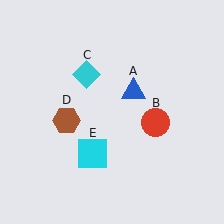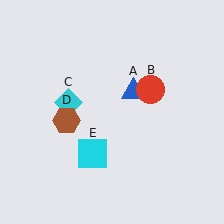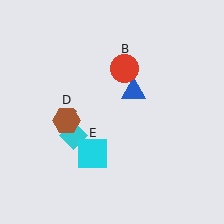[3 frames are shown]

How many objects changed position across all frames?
2 objects changed position: red circle (object B), cyan diamond (object C).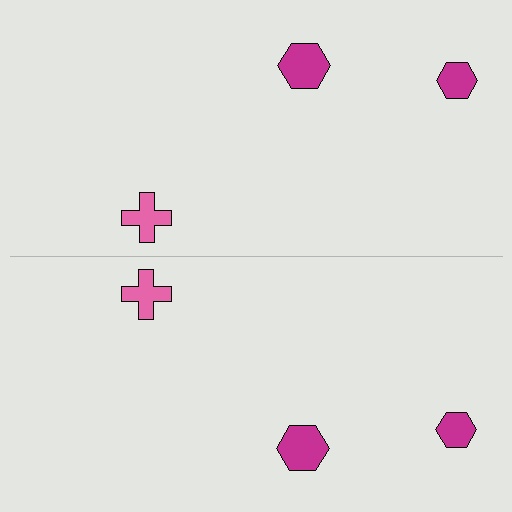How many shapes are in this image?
There are 6 shapes in this image.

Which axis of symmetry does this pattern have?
The pattern has a horizontal axis of symmetry running through the center of the image.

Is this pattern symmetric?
Yes, this pattern has bilateral (reflection) symmetry.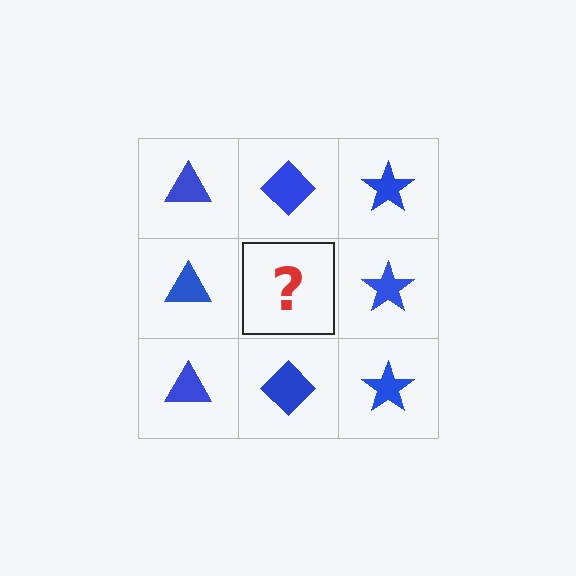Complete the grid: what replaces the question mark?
The question mark should be replaced with a blue diamond.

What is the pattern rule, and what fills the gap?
The rule is that each column has a consistent shape. The gap should be filled with a blue diamond.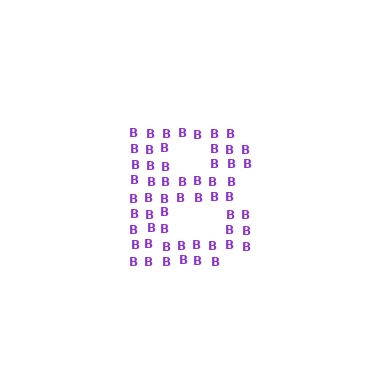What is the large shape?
The large shape is the letter B.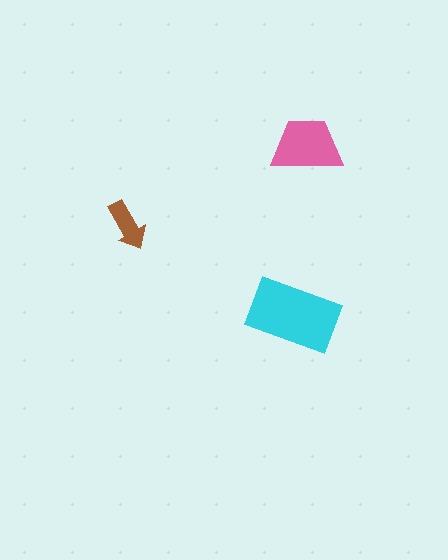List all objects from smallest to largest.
The brown arrow, the pink trapezoid, the cyan rectangle.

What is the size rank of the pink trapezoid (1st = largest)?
2nd.